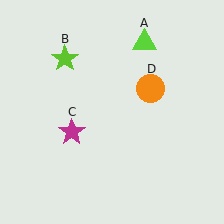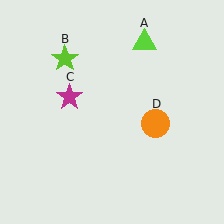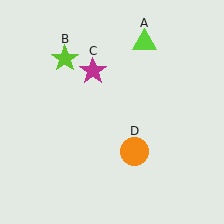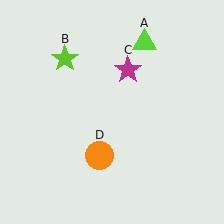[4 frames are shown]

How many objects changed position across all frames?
2 objects changed position: magenta star (object C), orange circle (object D).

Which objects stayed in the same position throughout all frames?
Lime triangle (object A) and lime star (object B) remained stationary.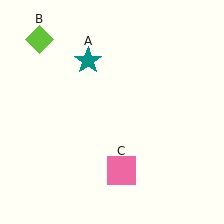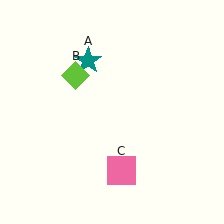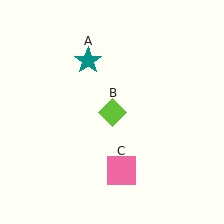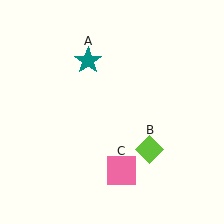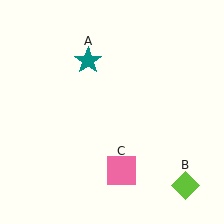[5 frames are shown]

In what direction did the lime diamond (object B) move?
The lime diamond (object B) moved down and to the right.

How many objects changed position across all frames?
1 object changed position: lime diamond (object B).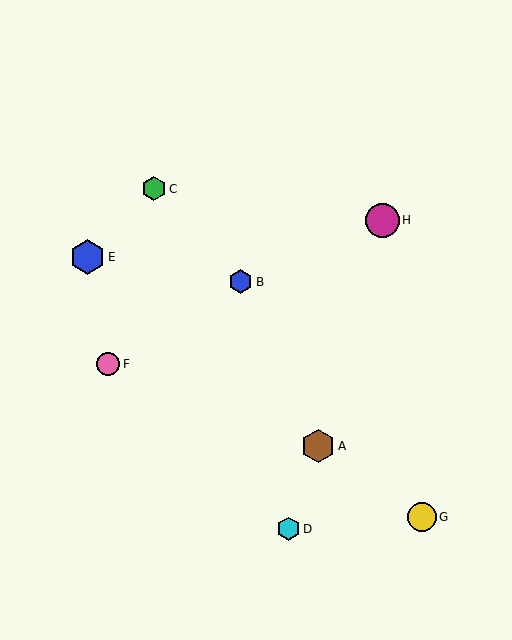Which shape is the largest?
The blue hexagon (labeled E) is the largest.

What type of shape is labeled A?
Shape A is a brown hexagon.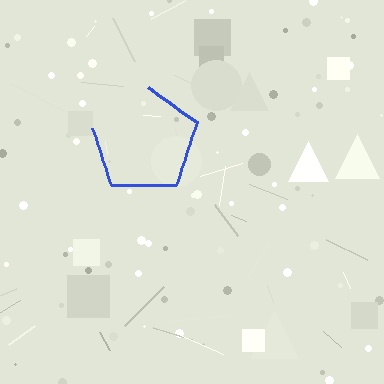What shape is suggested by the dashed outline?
The dashed outline suggests a pentagon.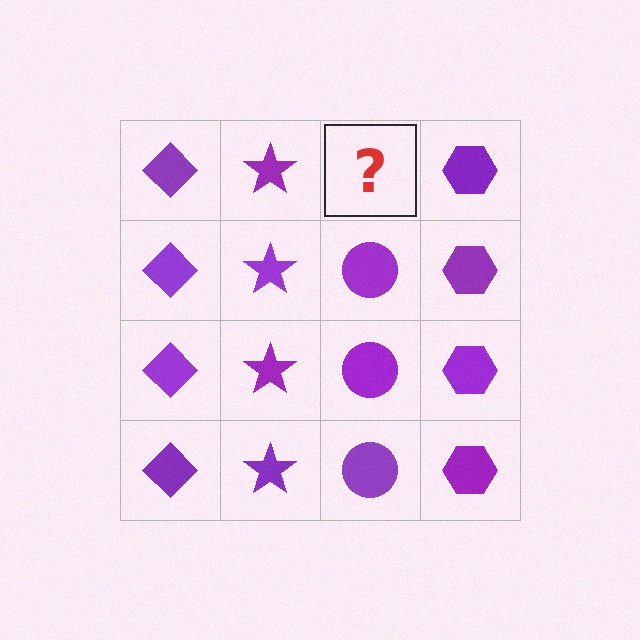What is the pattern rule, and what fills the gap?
The rule is that each column has a consistent shape. The gap should be filled with a purple circle.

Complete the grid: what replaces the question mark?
The question mark should be replaced with a purple circle.